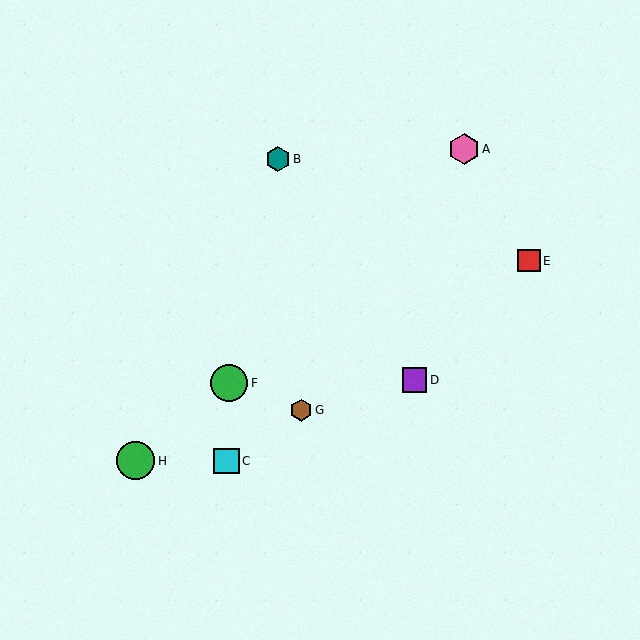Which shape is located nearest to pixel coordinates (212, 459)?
The cyan square (labeled C) at (226, 461) is nearest to that location.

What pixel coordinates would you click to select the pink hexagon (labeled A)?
Click at (464, 149) to select the pink hexagon A.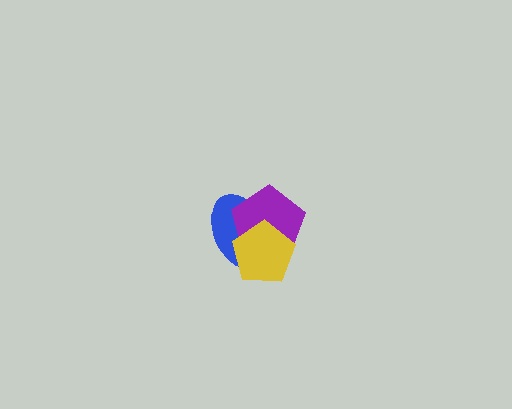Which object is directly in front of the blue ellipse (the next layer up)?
The purple pentagon is directly in front of the blue ellipse.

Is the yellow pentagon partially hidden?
No, no other shape covers it.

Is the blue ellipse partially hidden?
Yes, it is partially covered by another shape.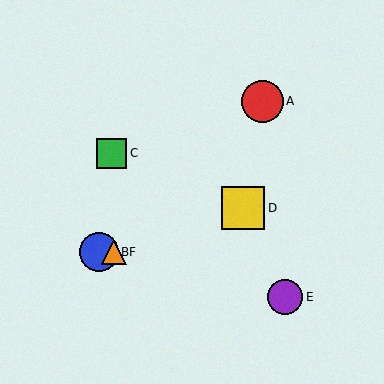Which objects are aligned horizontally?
Objects B, F are aligned horizontally.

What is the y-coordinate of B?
Object B is at y≈252.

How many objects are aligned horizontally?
2 objects (B, F) are aligned horizontally.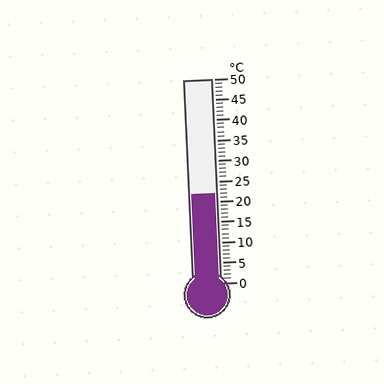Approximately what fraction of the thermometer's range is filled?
The thermometer is filled to approximately 45% of its range.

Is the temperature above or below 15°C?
The temperature is above 15°C.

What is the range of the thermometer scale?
The thermometer scale ranges from 0°C to 50°C.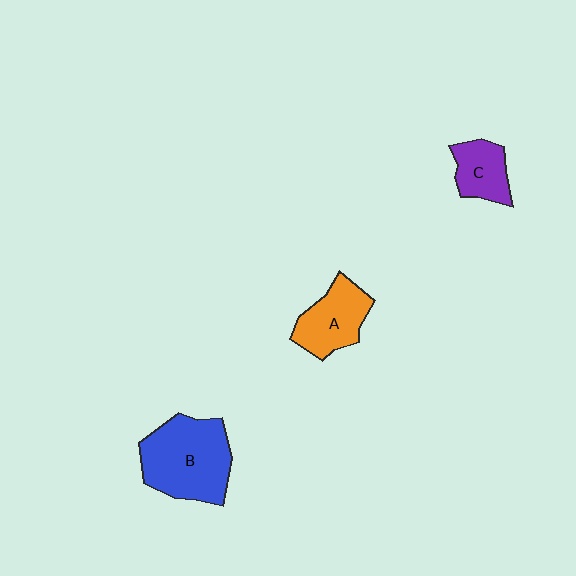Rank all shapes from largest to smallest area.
From largest to smallest: B (blue), A (orange), C (purple).